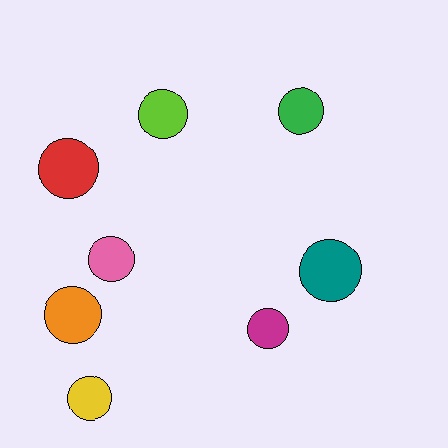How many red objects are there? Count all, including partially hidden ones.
There is 1 red object.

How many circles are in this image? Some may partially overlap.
There are 8 circles.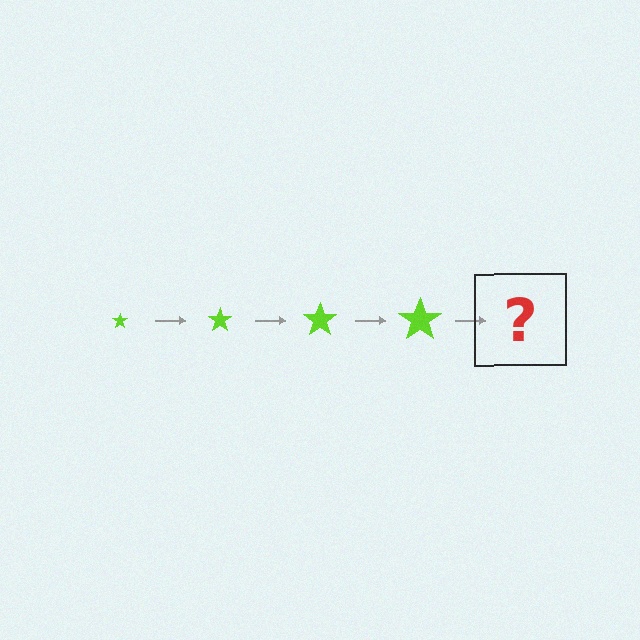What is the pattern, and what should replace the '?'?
The pattern is that the star gets progressively larger each step. The '?' should be a lime star, larger than the previous one.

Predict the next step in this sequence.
The next step is a lime star, larger than the previous one.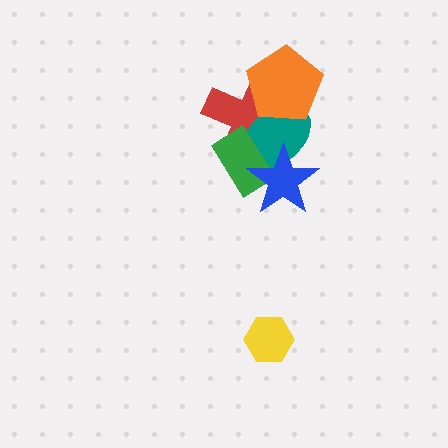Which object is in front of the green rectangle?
The blue star is in front of the green rectangle.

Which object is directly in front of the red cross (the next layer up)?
The teal ellipse is directly in front of the red cross.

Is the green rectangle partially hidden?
Yes, it is partially covered by another shape.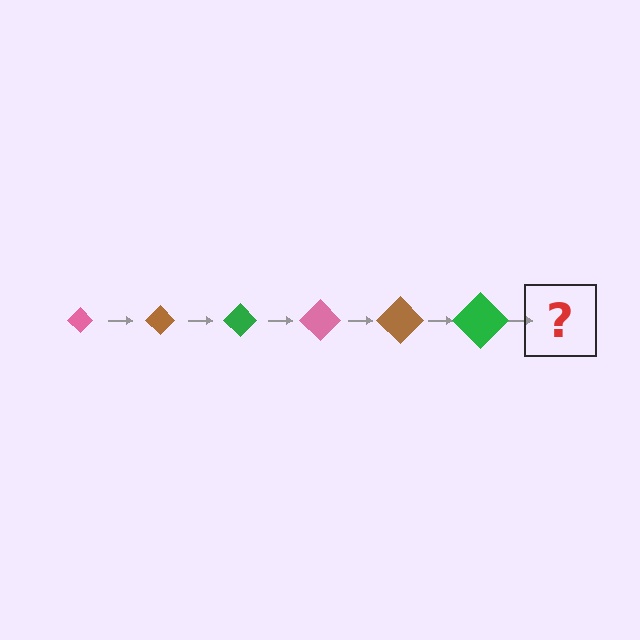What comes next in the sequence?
The next element should be a pink diamond, larger than the previous one.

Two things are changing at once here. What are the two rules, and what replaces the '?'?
The two rules are that the diamond grows larger each step and the color cycles through pink, brown, and green. The '?' should be a pink diamond, larger than the previous one.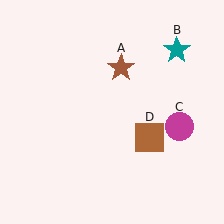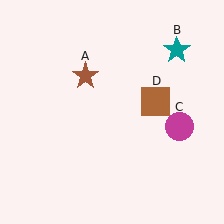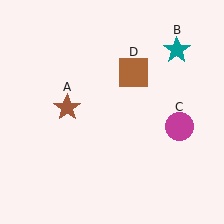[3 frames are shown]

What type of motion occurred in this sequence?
The brown star (object A), brown square (object D) rotated counterclockwise around the center of the scene.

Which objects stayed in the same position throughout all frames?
Teal star (object B) and magenta circle (object C) remained stationary.